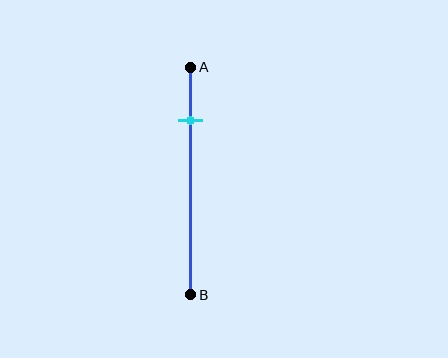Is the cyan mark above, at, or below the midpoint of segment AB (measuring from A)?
The cyan mark is above the midpoint of segment AB.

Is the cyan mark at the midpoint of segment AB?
No, the mark is at about 25% from A, not at the 50% midpoint.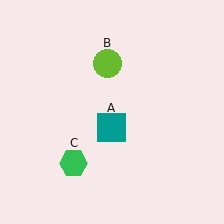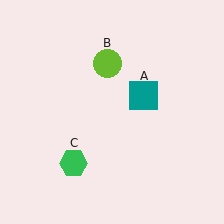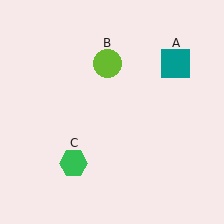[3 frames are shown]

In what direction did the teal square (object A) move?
The teal square (object A) moved up and to the right.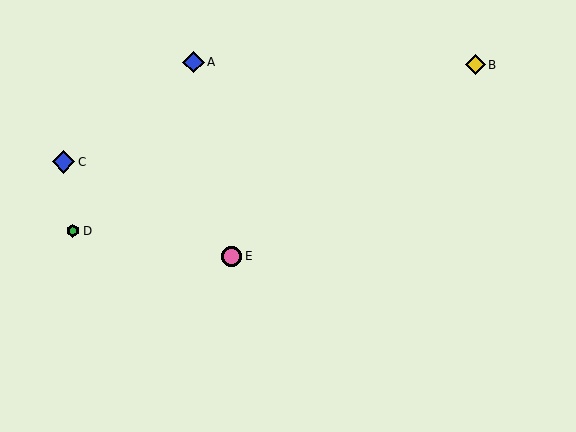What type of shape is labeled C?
Shape C is a blue diamond.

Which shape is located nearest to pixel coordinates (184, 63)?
The blue diamond (labeled A) at (194, 62) is nearest to that location.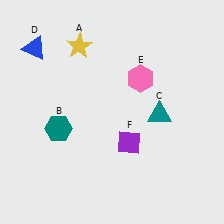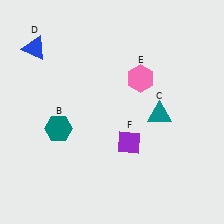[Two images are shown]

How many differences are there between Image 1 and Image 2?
There is 1 difference between the two images.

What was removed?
The yellow star (A) was removed in Image 2.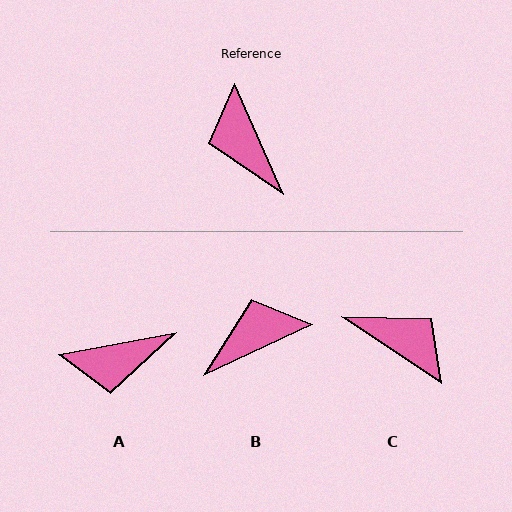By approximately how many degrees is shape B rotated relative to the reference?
Approximately 89 degrees clockwise.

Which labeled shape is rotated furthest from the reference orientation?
C, about 147 degrees away.